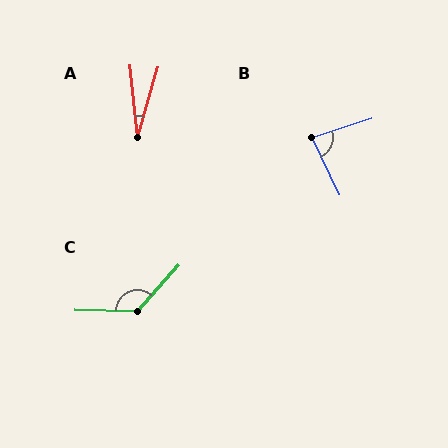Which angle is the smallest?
A, at approximately 22 degrees.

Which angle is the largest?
C, at approximately 130 degrees.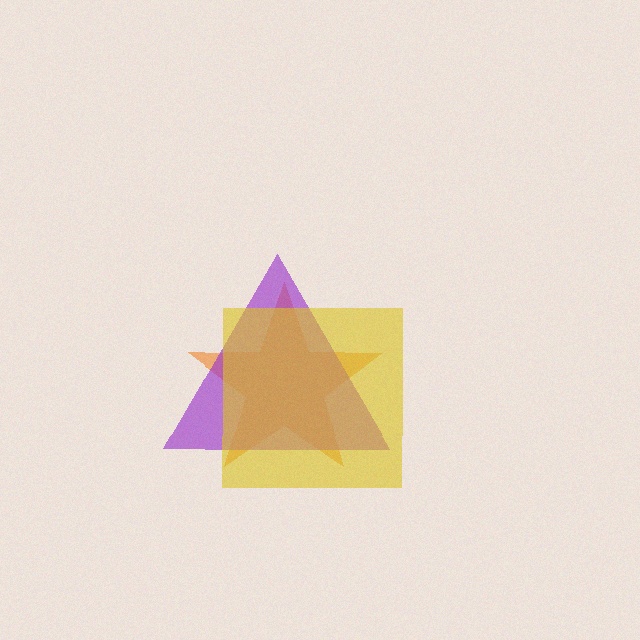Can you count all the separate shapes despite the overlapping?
Yes, there are 3 separate shapes.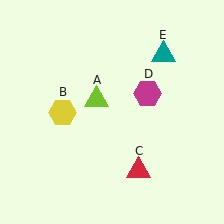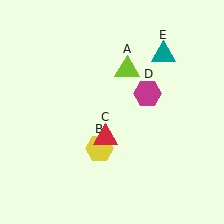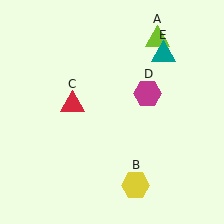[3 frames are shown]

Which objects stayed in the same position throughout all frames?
Magenta hexagon (object D) and teal triangle (object E) remained stationary.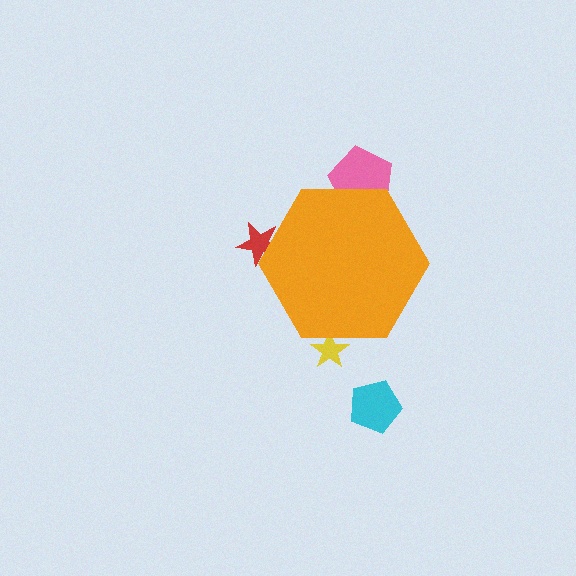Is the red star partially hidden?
Yes, the red star is partially hidden behind the orange hexagon.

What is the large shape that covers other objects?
An orange hexagon.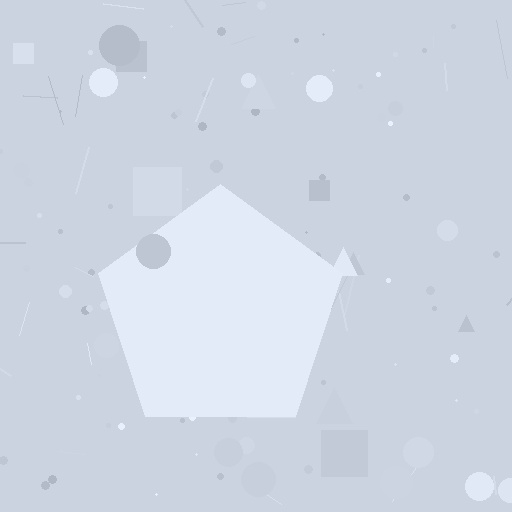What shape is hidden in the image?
A pentagon is hidden in the image.